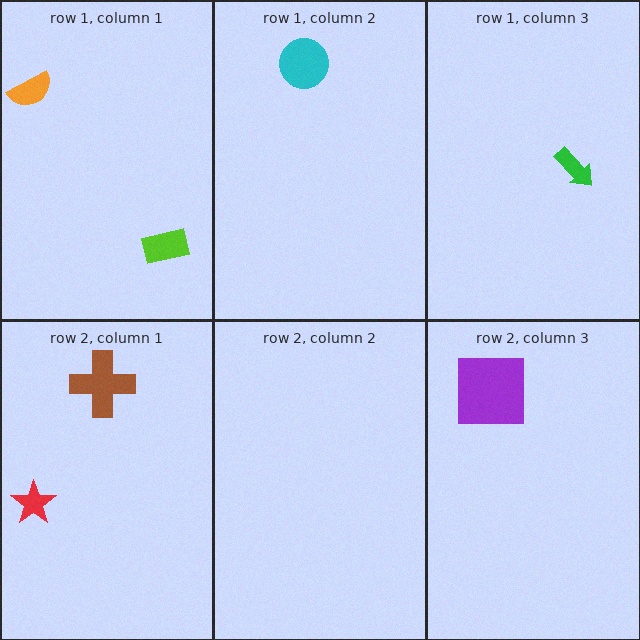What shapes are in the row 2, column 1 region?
The brown cross, the red star.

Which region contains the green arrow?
The row 1, column 3 region.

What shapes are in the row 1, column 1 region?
The orange semicircle, the lime rectangle.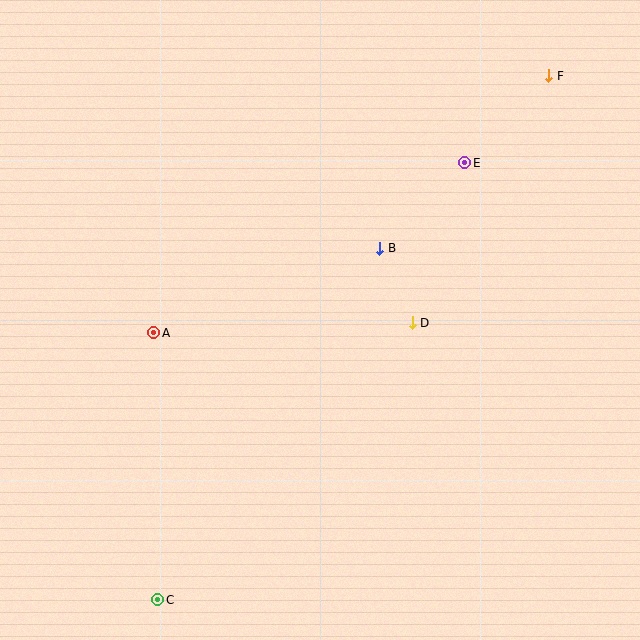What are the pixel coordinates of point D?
Point D is at (412, 323).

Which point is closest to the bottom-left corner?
Point C is closest to the bottom-left corner.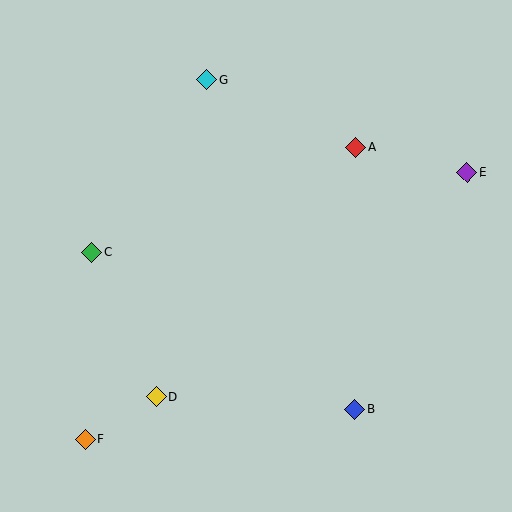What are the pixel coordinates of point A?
Point A is at (356, 147).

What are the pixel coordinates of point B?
Point B is at (355, 409).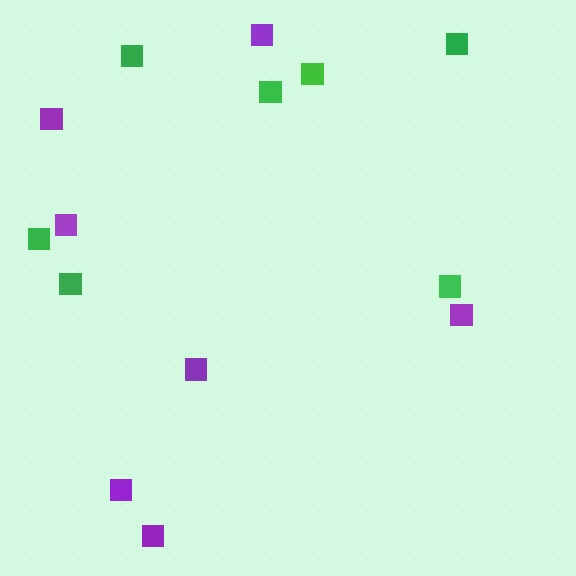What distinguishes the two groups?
There are 2 groups: one group of purple squares (7) and one group of green squares (7).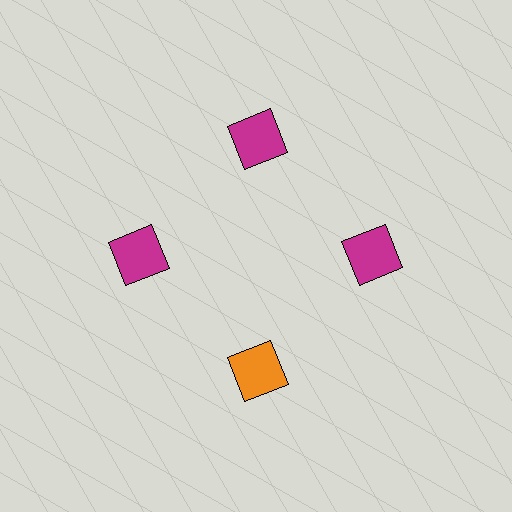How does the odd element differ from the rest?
It has a different color: orange instead of magenta.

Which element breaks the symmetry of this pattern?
The orange square at roughly the 6 o'clock position breaks the symmetry. All other shapes are magenta squares.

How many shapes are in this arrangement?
There are 4 shapes arranged in a ring pattern.